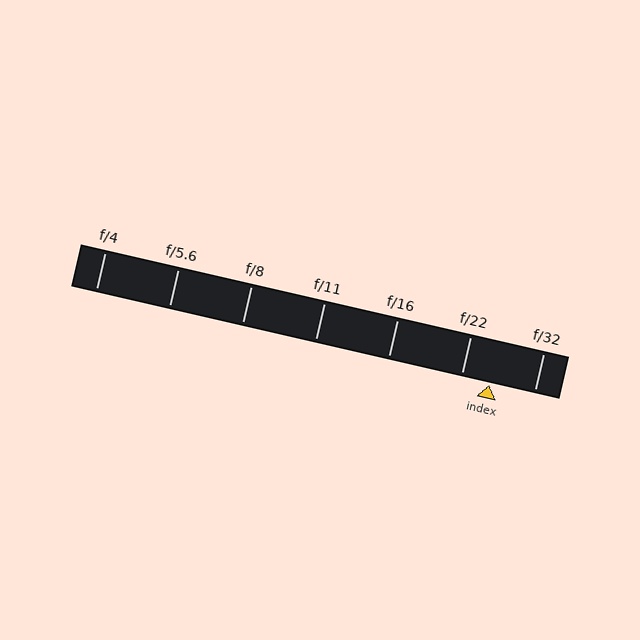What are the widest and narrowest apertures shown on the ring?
The widest aperture shown is f/4 and the narrowest is f/32.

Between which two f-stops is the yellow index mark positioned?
The index mark is between f/22 and f/32.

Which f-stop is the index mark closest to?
The index mark is closest to f/22.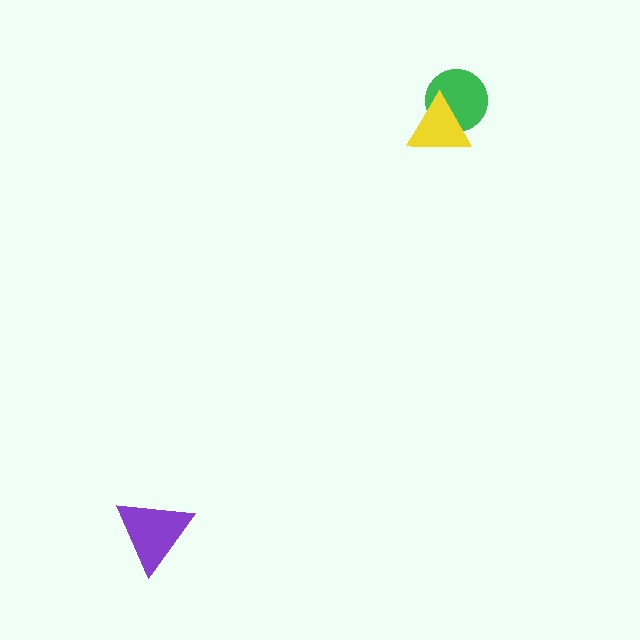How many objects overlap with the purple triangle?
0 objects overlap with the purple triangle.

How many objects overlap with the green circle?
1 object overlaps with the green circle.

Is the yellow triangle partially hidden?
No, no other shape covers it.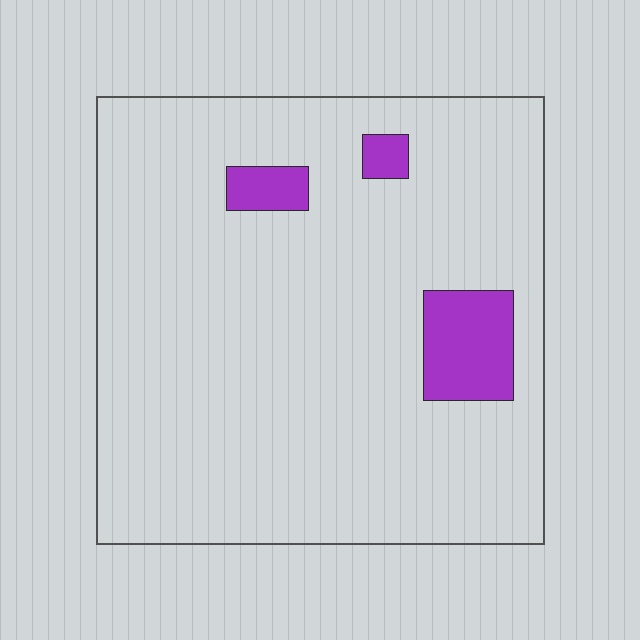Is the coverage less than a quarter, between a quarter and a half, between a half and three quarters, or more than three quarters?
Less than a quarter.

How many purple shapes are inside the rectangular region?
3.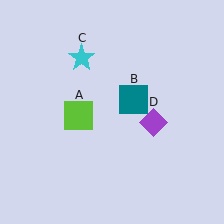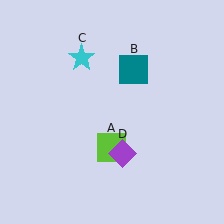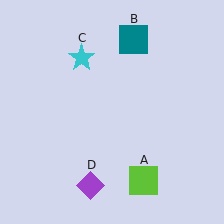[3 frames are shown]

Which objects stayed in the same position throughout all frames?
Cyan star (object C) remained stationary.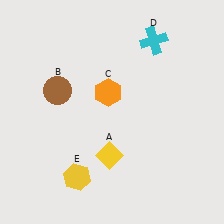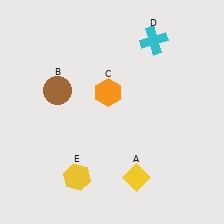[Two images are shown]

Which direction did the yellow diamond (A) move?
The yellow diamond (A) moved right.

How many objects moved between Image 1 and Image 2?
1 object moved between the two images.